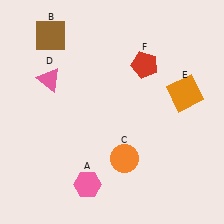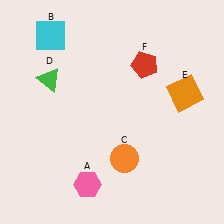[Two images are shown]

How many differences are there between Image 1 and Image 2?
There are 2 differences between the two images.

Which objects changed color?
B changed from brown to cyan. D changed from pink to green.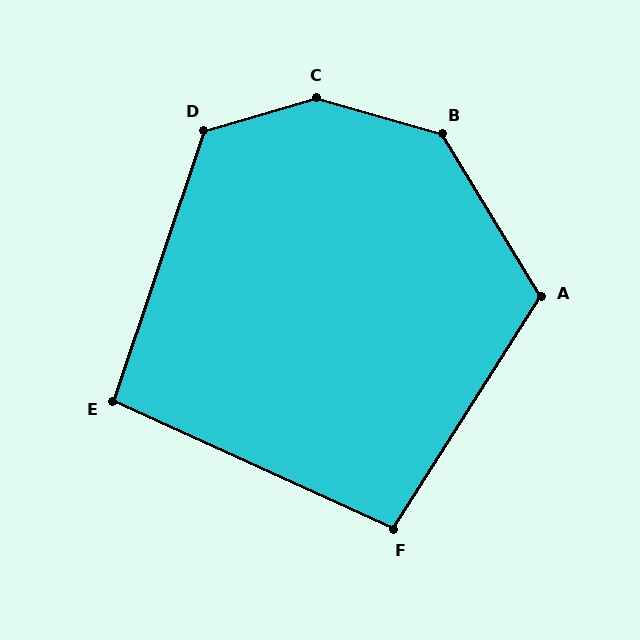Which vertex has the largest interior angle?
C, at approximately 148 degrees.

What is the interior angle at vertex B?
Approximately 137 degrees (obtuse).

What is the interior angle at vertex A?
Approximately 116 degrees (obtuse).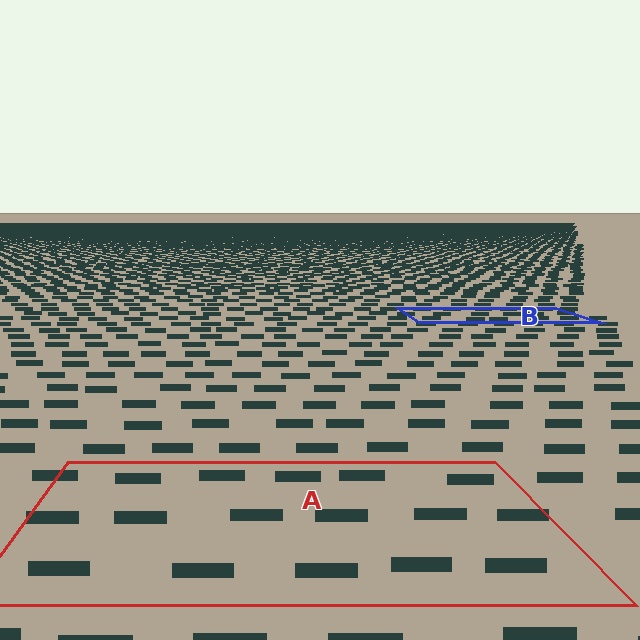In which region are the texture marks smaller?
The texture marks are smaller in region B, because it is farther away.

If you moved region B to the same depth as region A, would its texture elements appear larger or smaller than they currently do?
They would appear larger. At a closer depth, the same texture elements are projected at a bigger on-screen size.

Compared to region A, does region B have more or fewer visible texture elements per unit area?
Region B has more texture elements per unit area — they are packed more densely because it is farther away.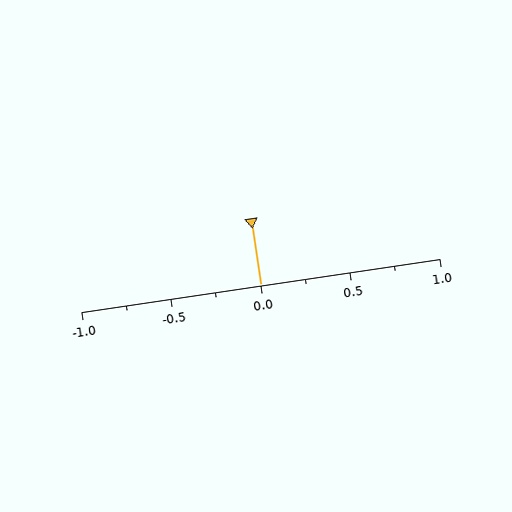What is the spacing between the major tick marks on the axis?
The major ticks are spaced 0.5 apart.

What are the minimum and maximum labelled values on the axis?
The axis runs from -1.0 to 1.0.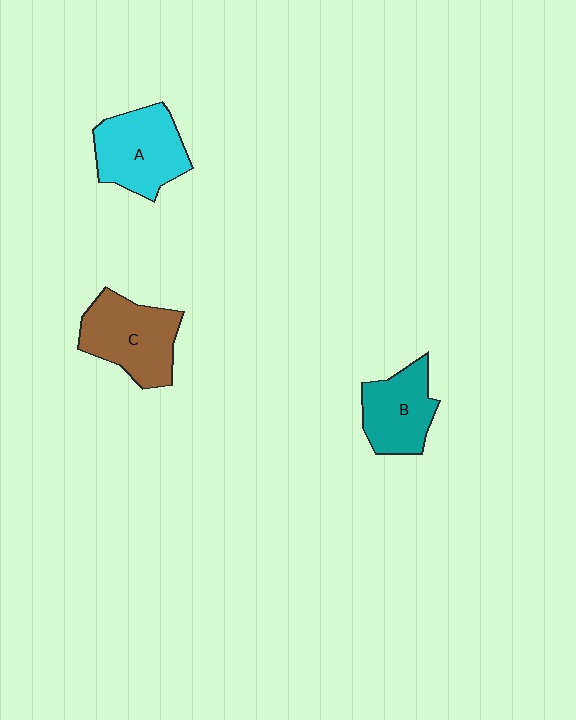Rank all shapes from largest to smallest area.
From largest to smallest: C (brown), A (cyan), B (teal).